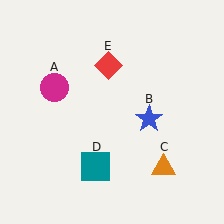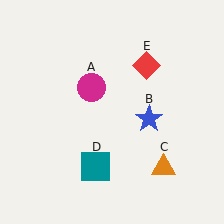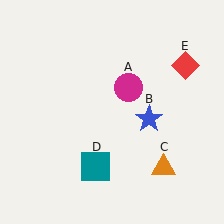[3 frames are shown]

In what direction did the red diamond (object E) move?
The red diamond (object E) moved right.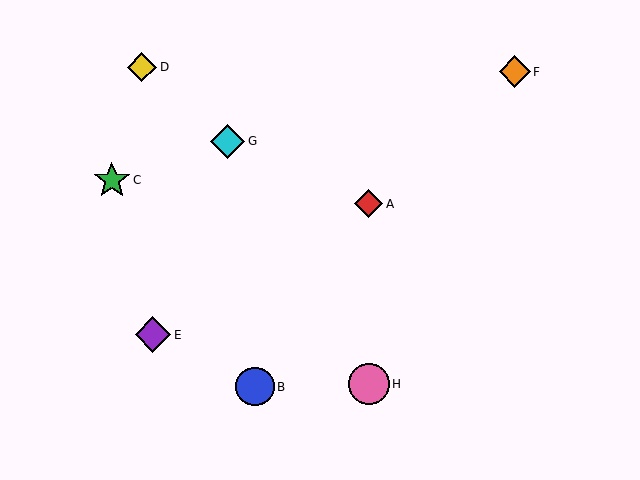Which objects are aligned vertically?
Objects A, H are aligned vertically.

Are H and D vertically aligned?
No, H is at x≈369 and D is at x≈142.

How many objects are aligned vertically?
2 objects (A, H) are aligned vertically.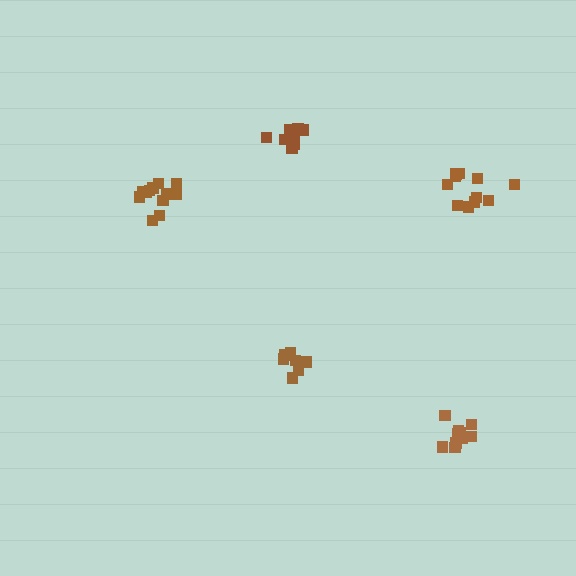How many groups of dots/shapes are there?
There are 5 groups.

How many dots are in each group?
Group 1: 9 dots, Group 2: 11 dots, Group 3: 12 dots, Group 4: 9 dots, Group 5: 11 dots (52 total).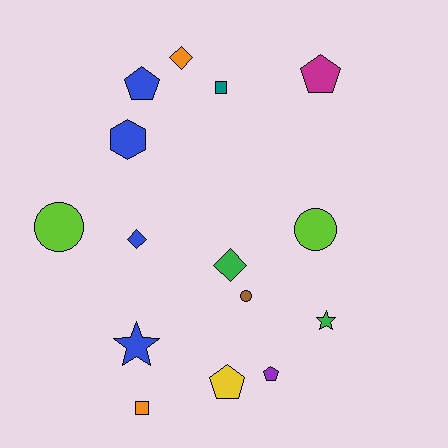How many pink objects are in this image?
There are no pink objects.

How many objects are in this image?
There are 15 objects.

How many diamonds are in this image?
There are 3 diamonds.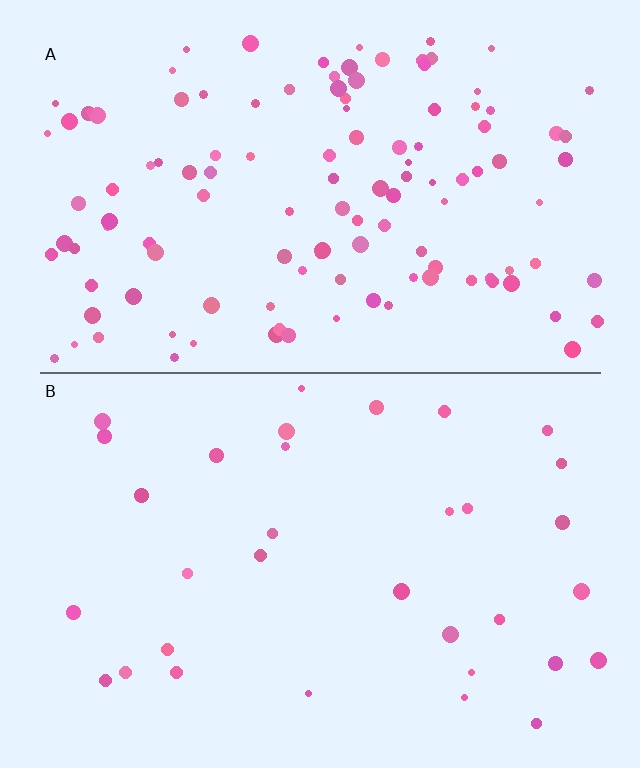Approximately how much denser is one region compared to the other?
Approximately 3.6× — region A over region B.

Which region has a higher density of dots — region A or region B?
A (the top).